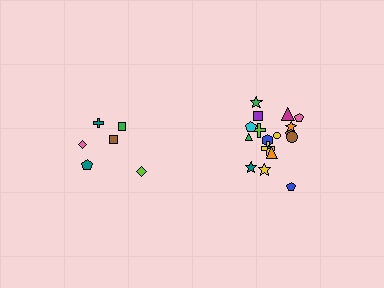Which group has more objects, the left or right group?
The right group.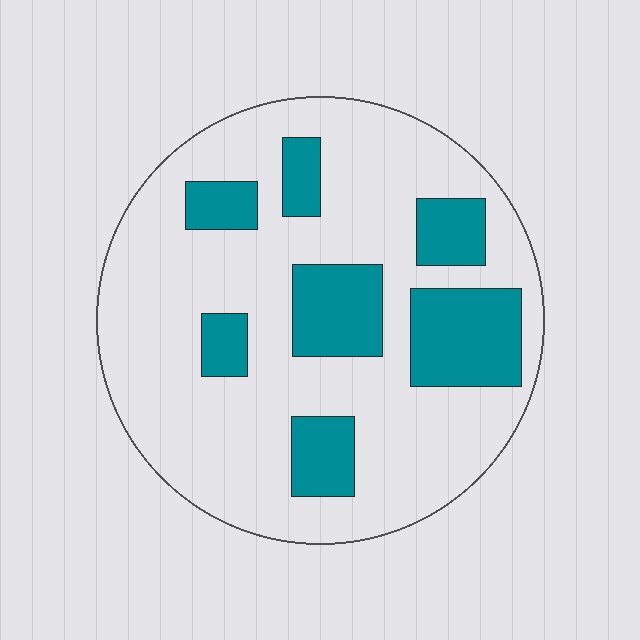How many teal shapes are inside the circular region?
7.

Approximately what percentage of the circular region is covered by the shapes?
Approximately 25%.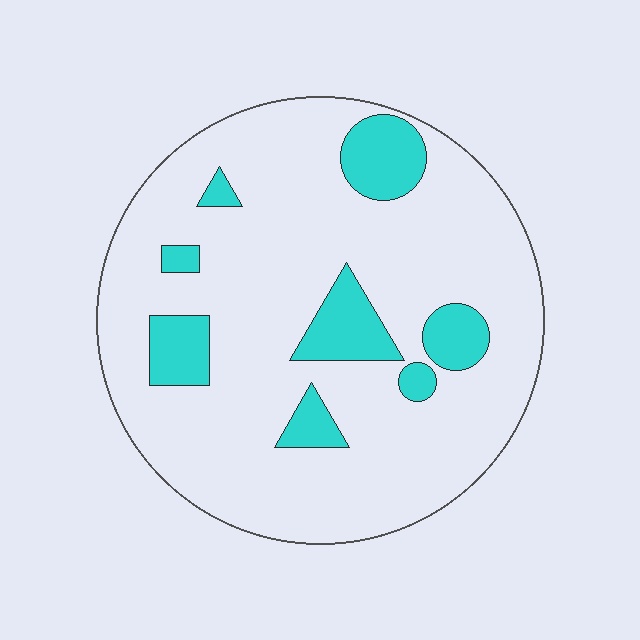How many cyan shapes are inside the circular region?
8.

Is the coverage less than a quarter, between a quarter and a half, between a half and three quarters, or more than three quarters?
Less than a quarter.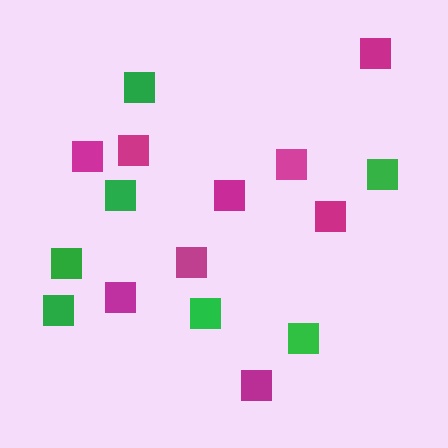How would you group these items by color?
There are 2 groups: one group of magenta squares (9) and one group of green squares (7).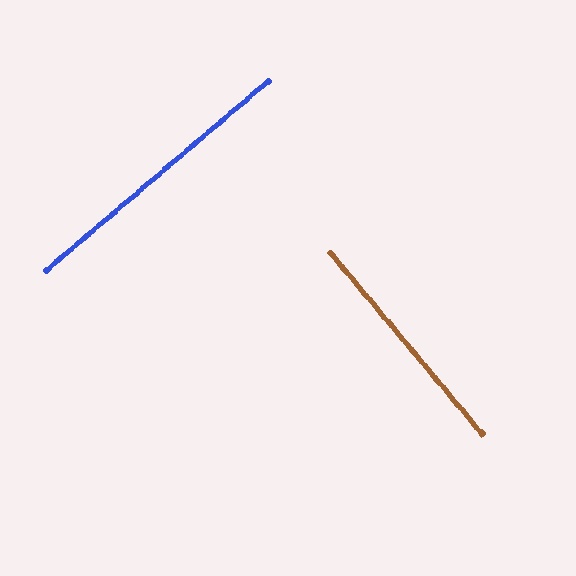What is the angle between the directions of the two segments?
Approximately 89 degrees.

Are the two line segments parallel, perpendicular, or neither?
Perpendicular — they meet at approximately 89°.